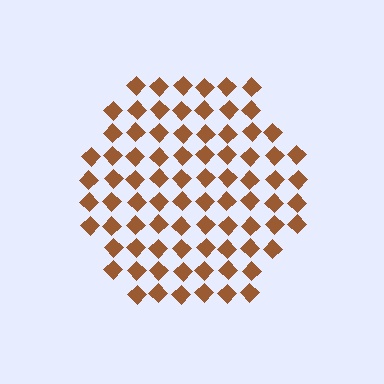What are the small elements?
The small elements are diamonds.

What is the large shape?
The large shape is a hexagon.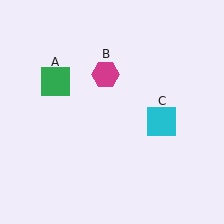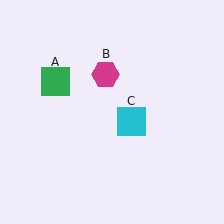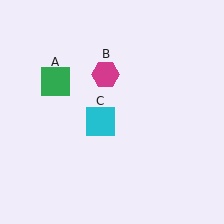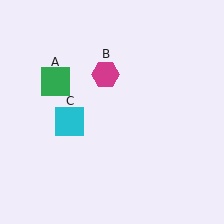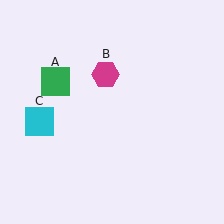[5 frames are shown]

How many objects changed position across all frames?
1 object changed position: cyan square (object C).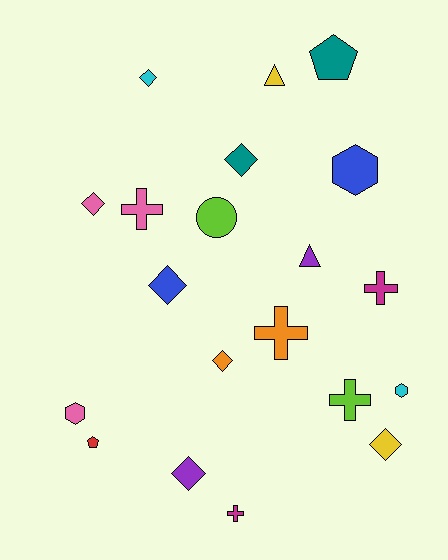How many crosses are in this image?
There are 5 crosses.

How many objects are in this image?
There are 20 objects.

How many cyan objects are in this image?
There are 2 cyan objects.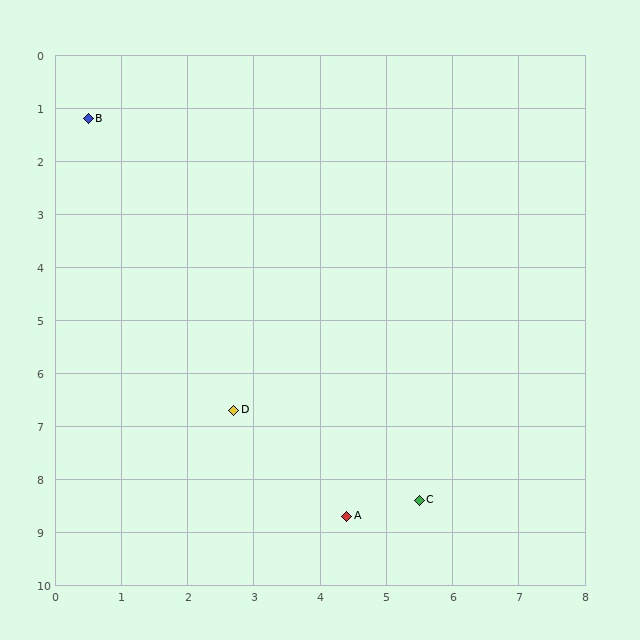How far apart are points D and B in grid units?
Points D and B are about 5.9 grid units apart.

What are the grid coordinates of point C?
Point C is at approximately (5.5, 8.4).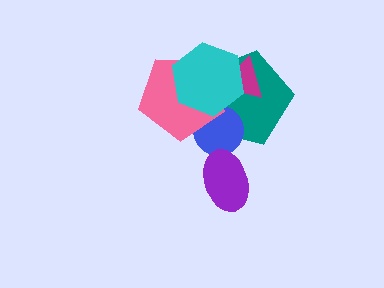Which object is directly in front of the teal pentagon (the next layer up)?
The magenta triangle is directly in front of the teal pentagon.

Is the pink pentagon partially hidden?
Yes, it is partially covered by another shape.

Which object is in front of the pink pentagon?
The cyan hexagon is in front of the pink pentagon.